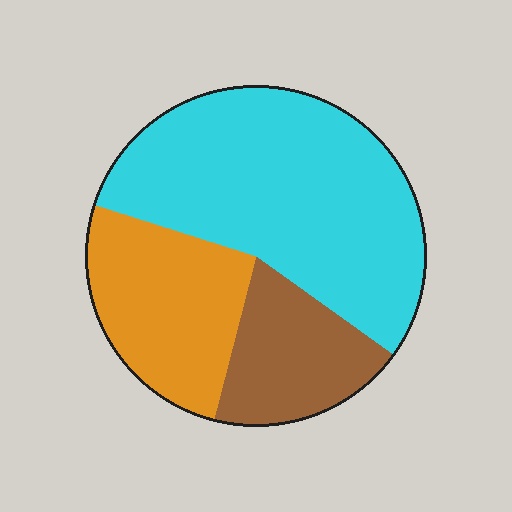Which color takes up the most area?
Cyan, at roughly 55%.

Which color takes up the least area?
Brown, at roughly 20%.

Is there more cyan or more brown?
Cyan.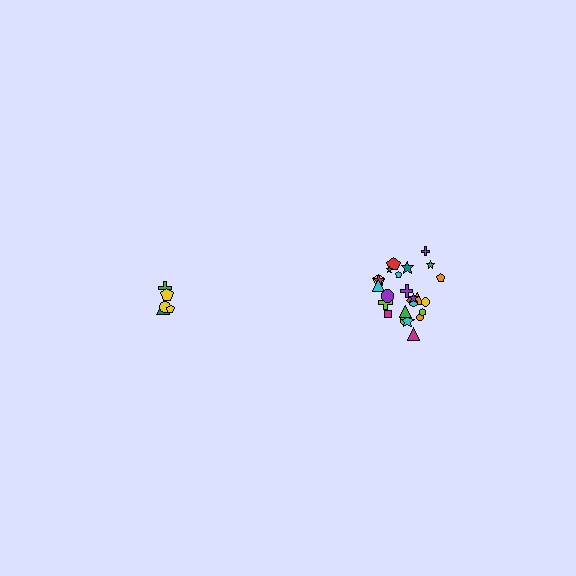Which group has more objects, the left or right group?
The right group.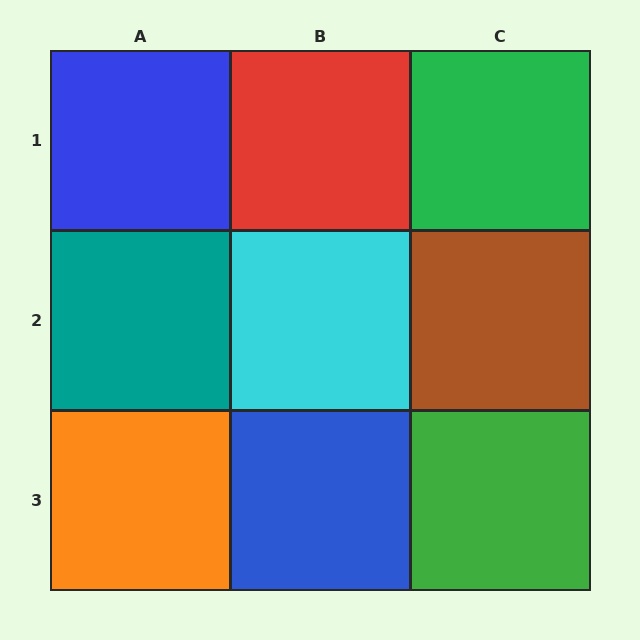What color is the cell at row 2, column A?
Teal.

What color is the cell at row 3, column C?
Green.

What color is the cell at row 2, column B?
Cyan.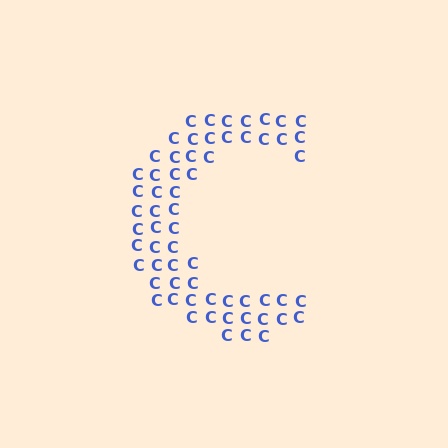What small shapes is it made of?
It is made of small letter C's.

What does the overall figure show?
The overall figure shows the letter C.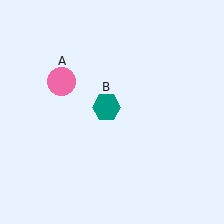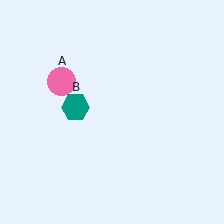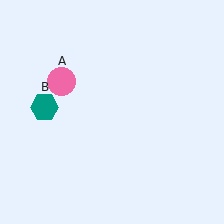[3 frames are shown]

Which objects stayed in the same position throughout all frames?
Pink circle (object A) remained stationary.